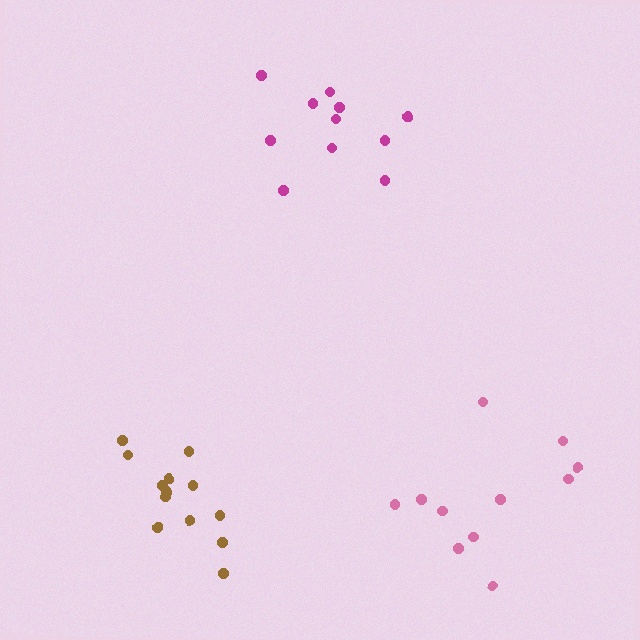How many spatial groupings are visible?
There are 3 spatial groupings.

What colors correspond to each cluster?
The clusters are colored: brown, magenta, pink.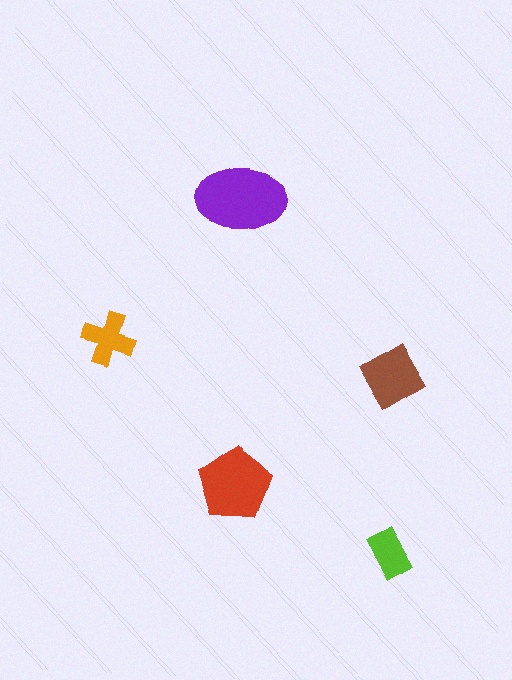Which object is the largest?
The purple ellipse.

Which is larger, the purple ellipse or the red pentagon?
The purple ellipse.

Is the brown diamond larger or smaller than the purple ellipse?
Smaller.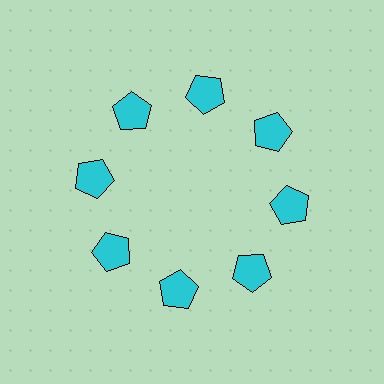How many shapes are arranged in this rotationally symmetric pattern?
There are 8 shapes, arranged in 8 groups of 1.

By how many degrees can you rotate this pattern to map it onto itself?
The pattern maps onto itself every 45 degrees of rotation.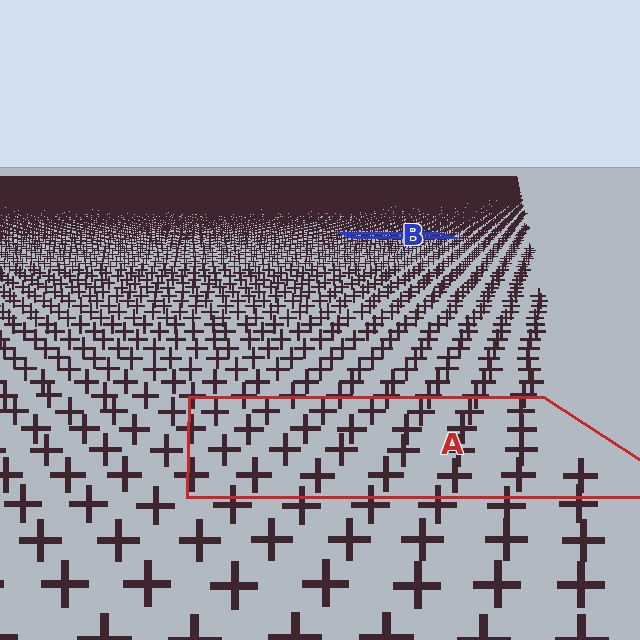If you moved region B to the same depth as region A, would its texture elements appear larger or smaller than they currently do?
They would appear larger. At a closer depth, the same texture elements are projected at a bigger on-screen size.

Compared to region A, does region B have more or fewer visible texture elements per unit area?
Region B has more texture elements per unit area — they are packed more densely because it is farther away.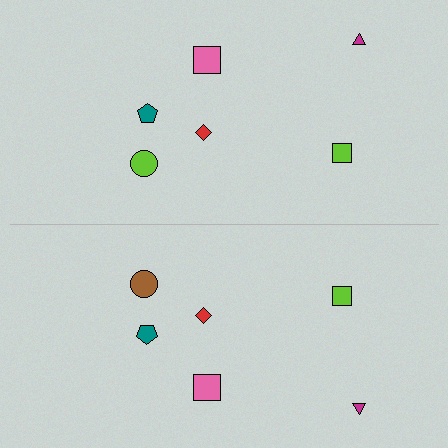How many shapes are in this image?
There are 12 shapes in this image.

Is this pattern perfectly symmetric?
No, the pattern is not perfectly symmetric. The brown circle on the bottom side breaks the symmetry — its mirror counterpart is lime.